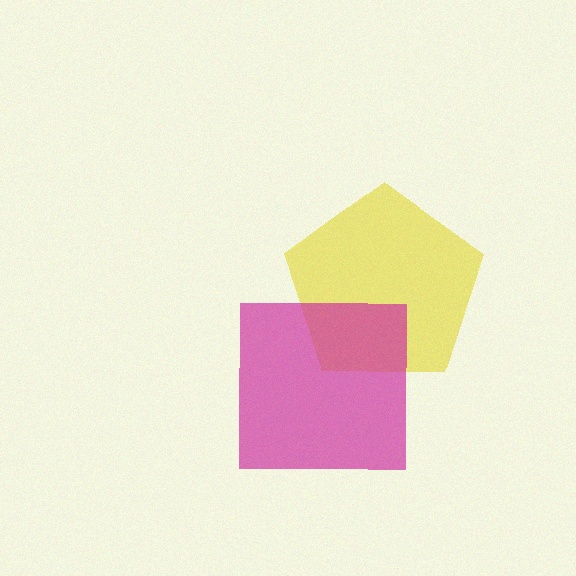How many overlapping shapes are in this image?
There are 2 overlapping shapes in the image.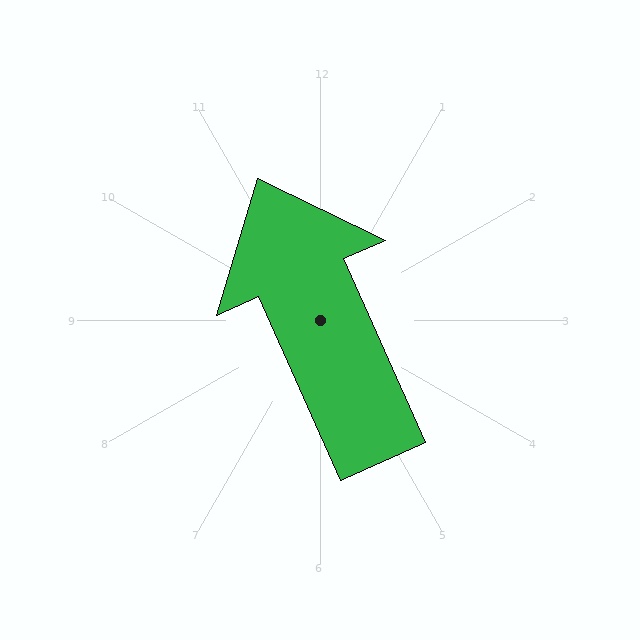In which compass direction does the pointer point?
Northwest.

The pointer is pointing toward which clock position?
Roughly 11 o'clock.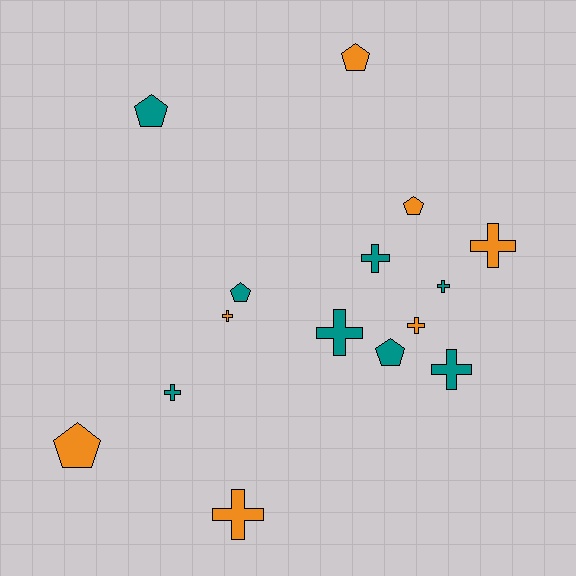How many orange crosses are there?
There are 4 orange crosses.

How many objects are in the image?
There are 15 objects.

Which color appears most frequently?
Teal, with 8 objects.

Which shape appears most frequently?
Cross, with 9 objects.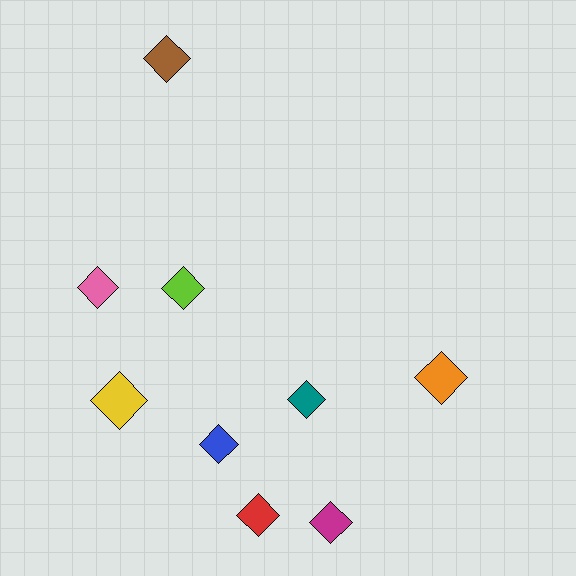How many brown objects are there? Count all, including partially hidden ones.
There is 1 brown object.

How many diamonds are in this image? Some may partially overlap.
There are 9 diamonds.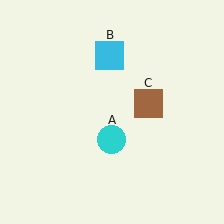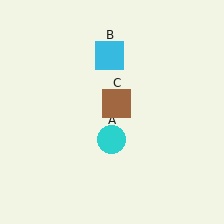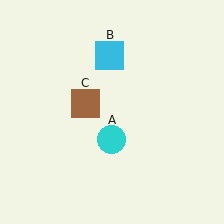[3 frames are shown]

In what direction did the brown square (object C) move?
The brown square (object C) moved left.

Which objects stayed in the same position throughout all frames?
Cyan circle (object A) and cyan square (object B) remained stationary.